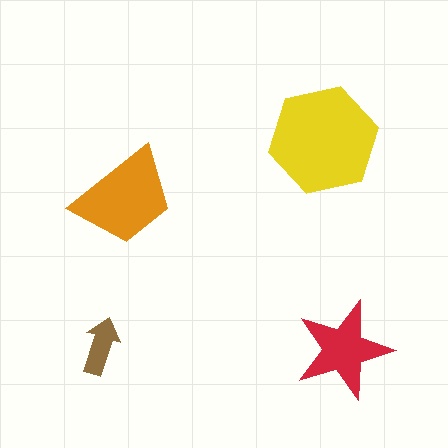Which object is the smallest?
The brown arrow.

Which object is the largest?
The yellow hexagon.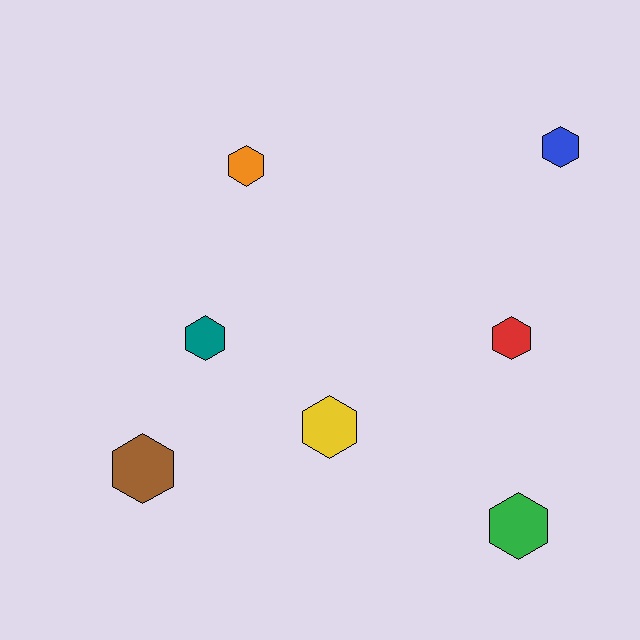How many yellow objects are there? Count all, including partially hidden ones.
There is 1 yellow object.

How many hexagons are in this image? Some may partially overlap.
There are 7 hexagons.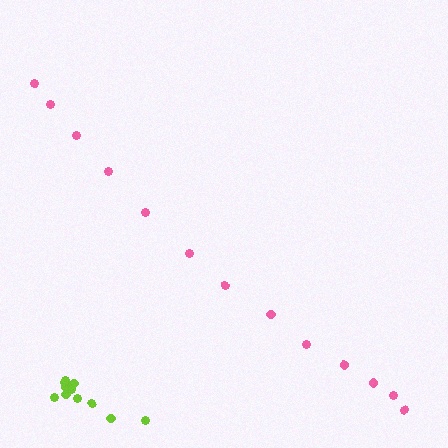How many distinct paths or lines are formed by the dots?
There are 2 distinct paths.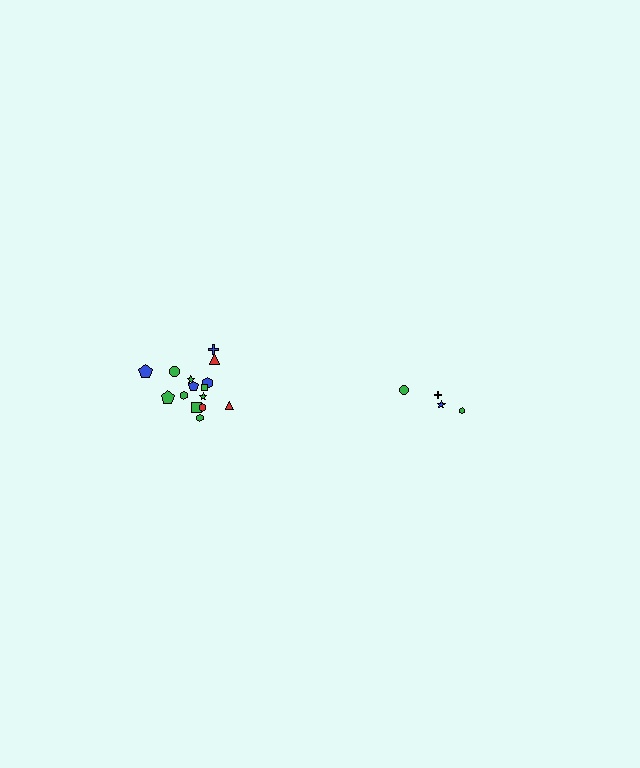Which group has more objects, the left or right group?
The left group.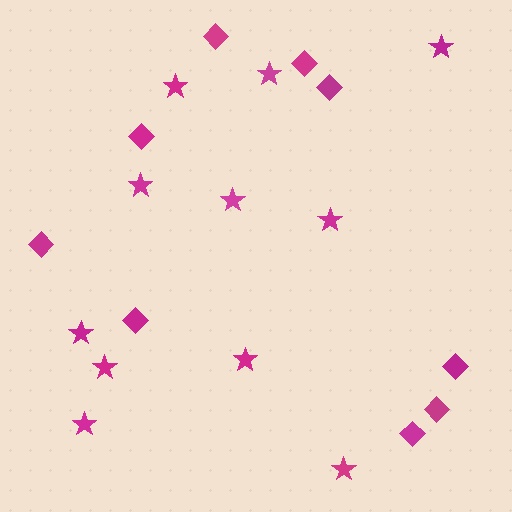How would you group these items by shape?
There are 2 groups: one group of stars (11) and one group of diamonds (9).